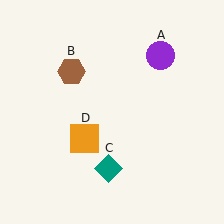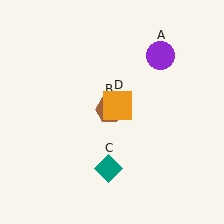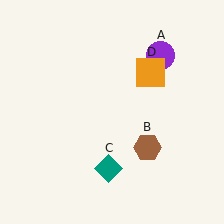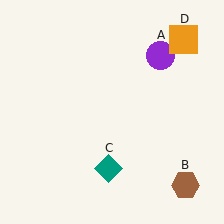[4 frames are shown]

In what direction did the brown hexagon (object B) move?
The brown hexagon (object B) moved down and to the right.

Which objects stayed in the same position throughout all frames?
Purple circle (object A) and teal diamond (object C) remained stationary.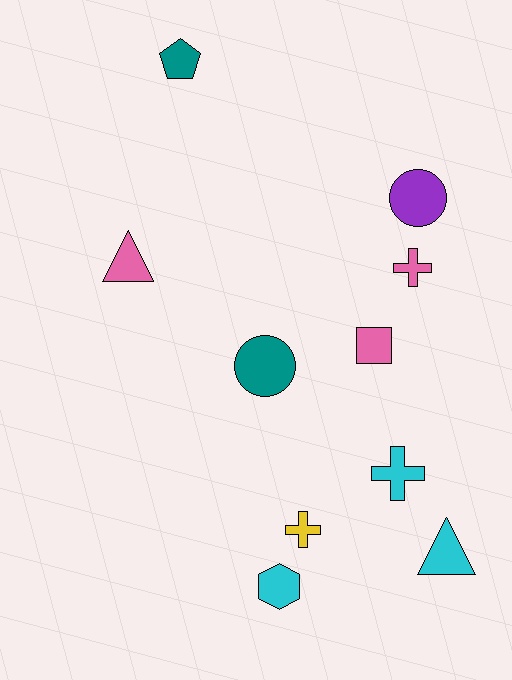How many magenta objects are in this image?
There are no magenta objects.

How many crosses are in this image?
There are 3 crosses.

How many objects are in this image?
There are 10 objects.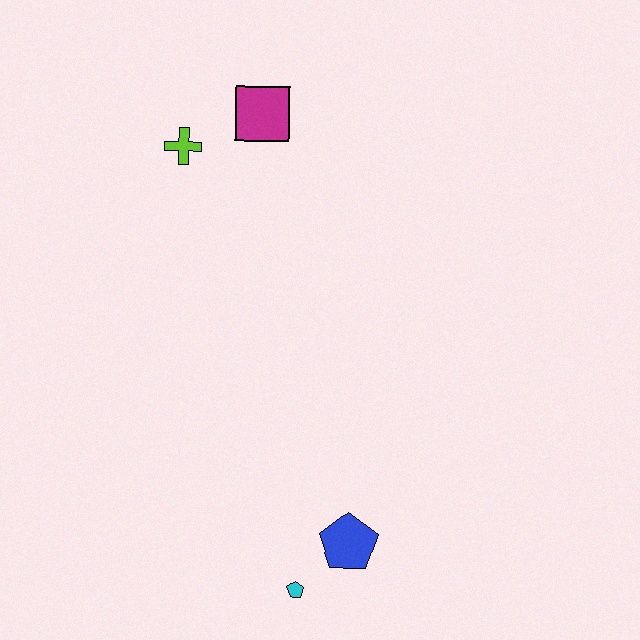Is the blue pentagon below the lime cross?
Yes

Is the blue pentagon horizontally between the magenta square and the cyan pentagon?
No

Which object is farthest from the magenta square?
The cyan pentagon is farthest from the magenta square.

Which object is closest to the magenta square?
The lime cross is closest to the magenta square.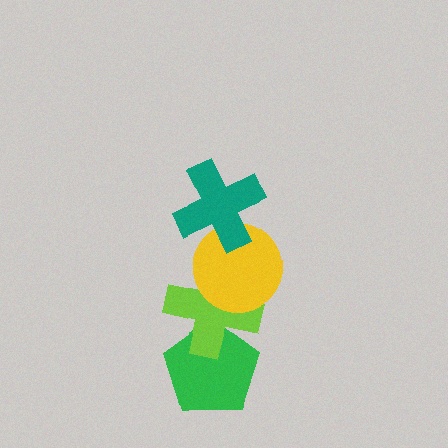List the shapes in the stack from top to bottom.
From top to bottom: the teal cross, the yellow circle, the lime cross, the green pentagon.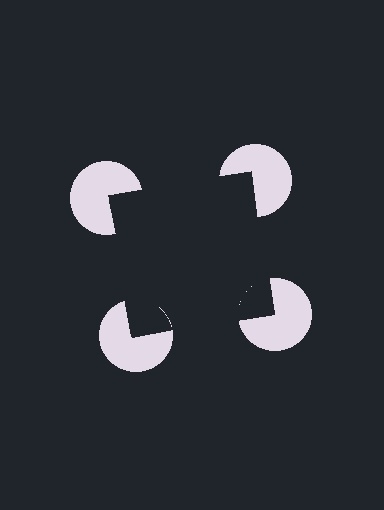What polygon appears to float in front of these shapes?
An illusory square — its edges are inferred from the aligned wedge cuts in the pac-man discs, not physically drawn.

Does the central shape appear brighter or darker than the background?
It typically appears slightly darker than the background, even though no actual brightness change is drawn.